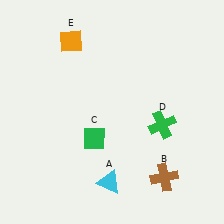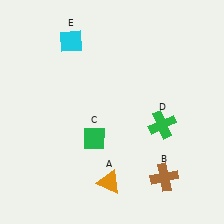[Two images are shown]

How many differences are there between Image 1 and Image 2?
There are 2 differences between the two images.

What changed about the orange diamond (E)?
In Image 1, E is orange. In Image 2, it changed to cyan.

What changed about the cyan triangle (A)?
In Image 1, A is cyan. In Image 2, it changed to orange.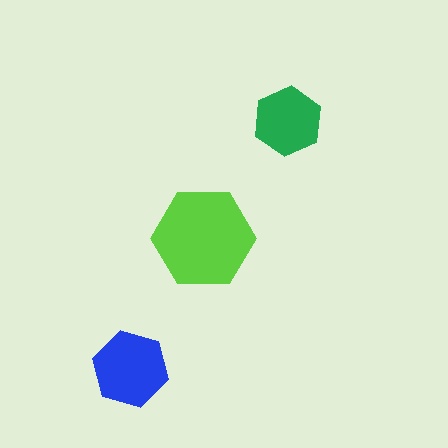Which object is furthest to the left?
The blue hexagon is leftmost.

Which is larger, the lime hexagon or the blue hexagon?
The lime one.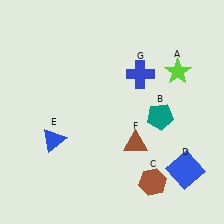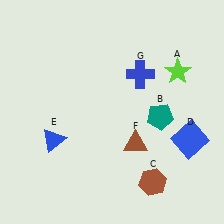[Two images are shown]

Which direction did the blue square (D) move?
The blue square (D) moved up.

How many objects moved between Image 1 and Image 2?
1 object moved between the two images.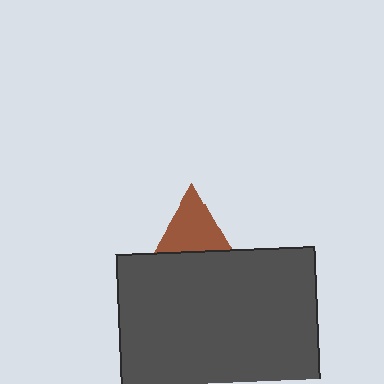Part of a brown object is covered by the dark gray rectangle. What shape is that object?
It is a triangle.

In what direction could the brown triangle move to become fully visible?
The brown triangle could move up. That would shift it out from behind the dark gray rectangle entirely.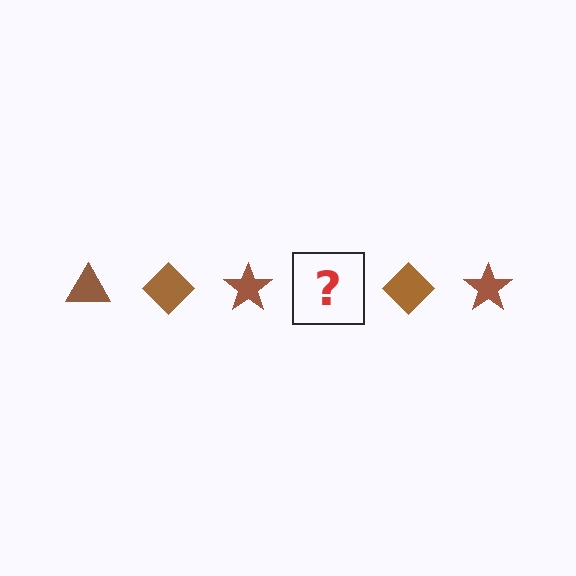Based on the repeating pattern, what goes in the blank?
The blank should be a brown triangle.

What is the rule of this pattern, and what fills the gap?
The rule is that the pattern cycles through triangle, diamond, star shapes in brown. The gap should be filled with a brown triangle.